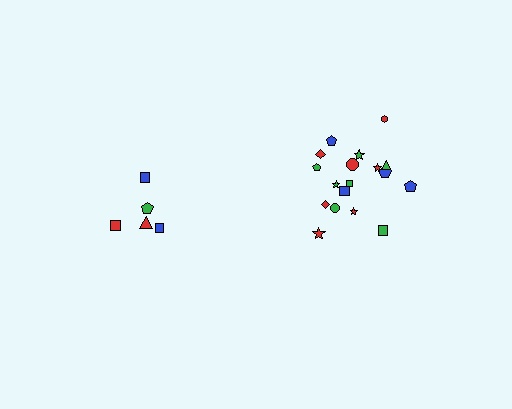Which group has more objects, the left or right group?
The right group.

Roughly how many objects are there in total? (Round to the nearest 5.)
Roughly 25 objects in total.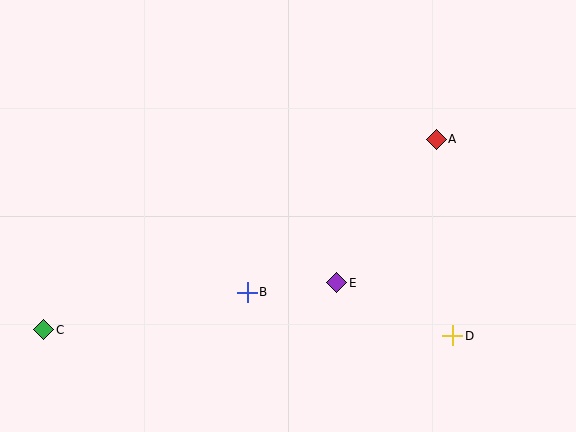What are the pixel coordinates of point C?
Point C is at (44, 330).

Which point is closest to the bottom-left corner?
Point C is closest to the bottom-left corner.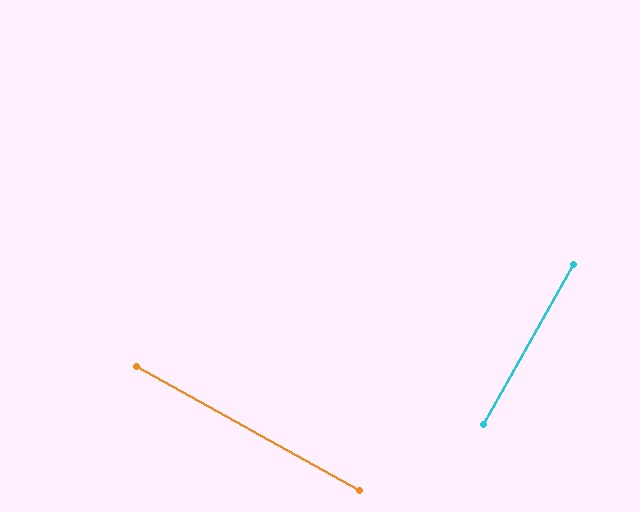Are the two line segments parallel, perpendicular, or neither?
Perpendicular — they meet at approximately 90°.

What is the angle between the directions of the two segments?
Approximately 90 degrees.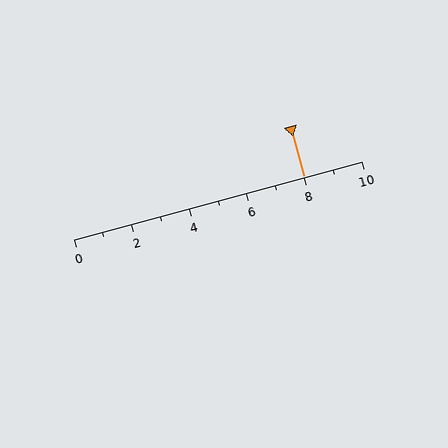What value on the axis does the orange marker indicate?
The marker indicates approximately 8.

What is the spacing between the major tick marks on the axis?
The major ticks are spaced 2 apart.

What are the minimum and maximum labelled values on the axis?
The axis runs from 0 to 10.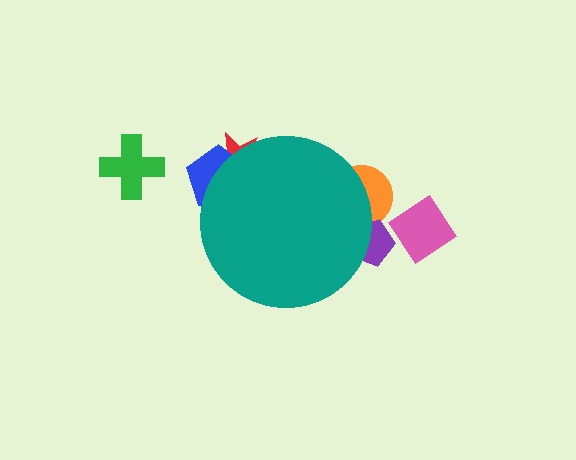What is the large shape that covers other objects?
A teal circle.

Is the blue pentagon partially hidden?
Yes, the blue pentagon is partially hidden behind the teal circle.